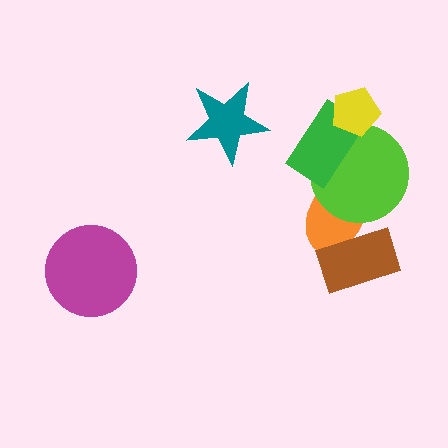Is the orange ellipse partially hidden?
Yes, it is partially covered by another shape.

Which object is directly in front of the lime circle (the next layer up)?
The green rectangle is directly in front of the lime circle.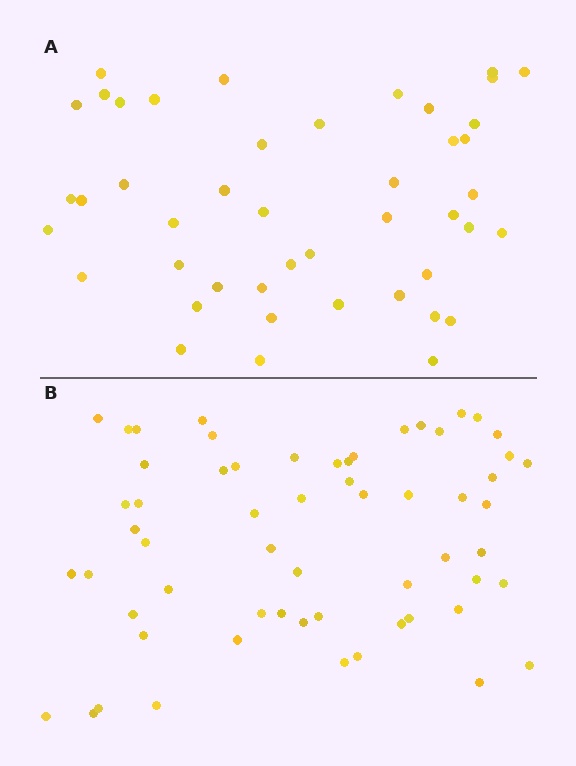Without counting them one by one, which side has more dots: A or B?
Region B (the bottom region) has more dots.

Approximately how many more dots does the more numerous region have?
Region B has approximately 15 more dots than region A.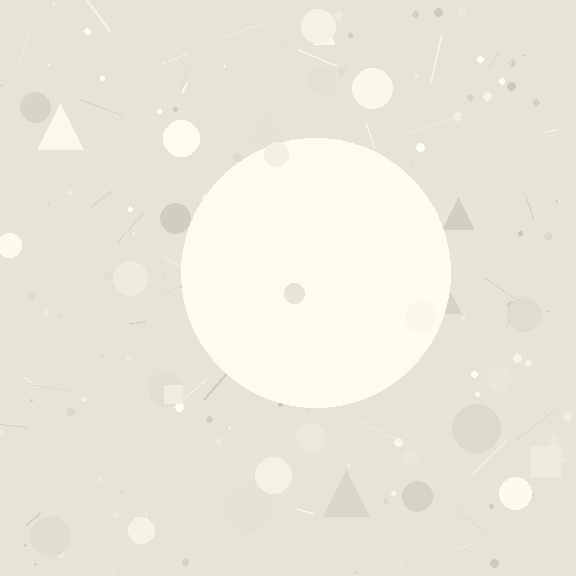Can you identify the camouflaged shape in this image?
The camouflaged shape is a circle.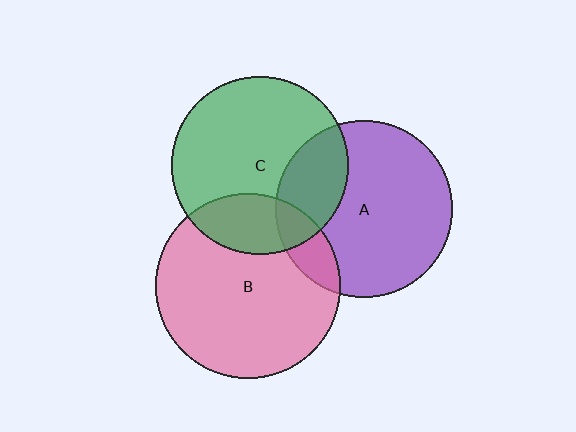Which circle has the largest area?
Circle B (pink).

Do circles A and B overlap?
Yes.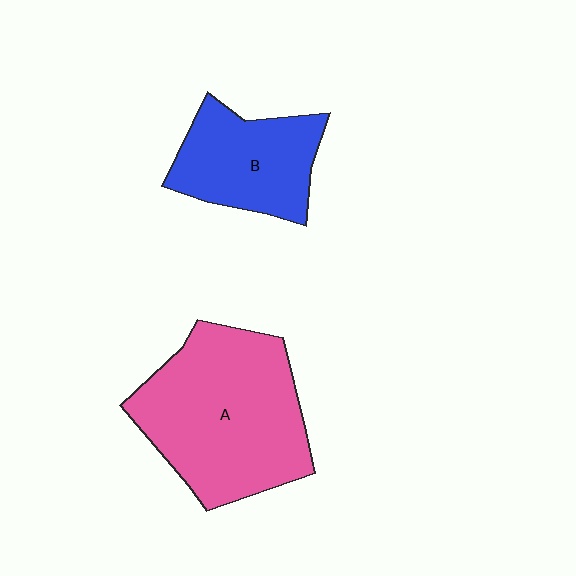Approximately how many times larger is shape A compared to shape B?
Approximately 1.8 times.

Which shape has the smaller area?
Shape B (blue).